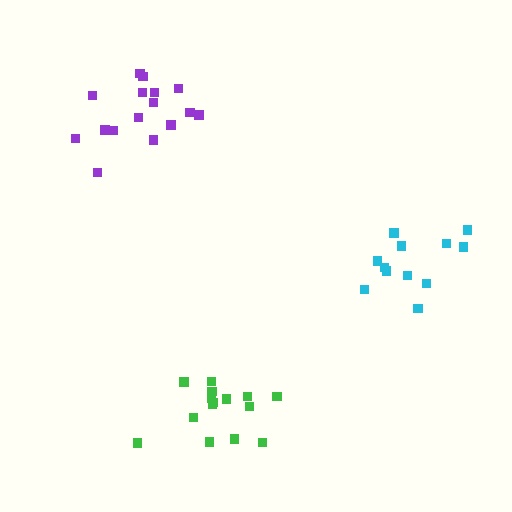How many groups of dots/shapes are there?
There are 3 groups.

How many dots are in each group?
Group 1: 15 dots, Group 2: 16 dots, Group 3: 12 dots (43 total).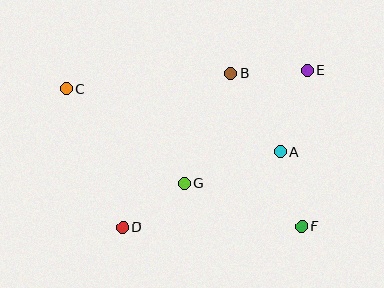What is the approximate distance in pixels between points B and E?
The distance between B and E is approximately 77 pixels.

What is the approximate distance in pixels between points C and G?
The distance between C and G is approximately 151 pixels.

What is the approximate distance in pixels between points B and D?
The distance between B and D is approximately 188 pixels.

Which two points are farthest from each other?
Points C and F are farthest from each other.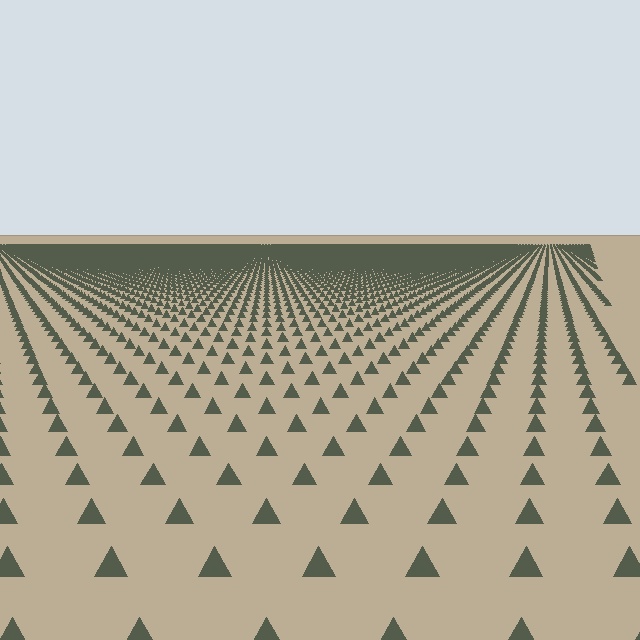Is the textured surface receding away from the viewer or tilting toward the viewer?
The surface is receding away from the viewer. Texture elements get smaller and denser toward the top.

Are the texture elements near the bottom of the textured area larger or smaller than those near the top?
Larger. Near the bottom, elements are closer to the viewer and appear at a bigger on-screen size.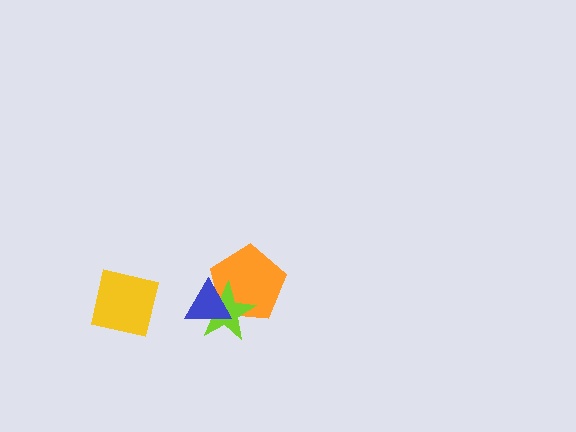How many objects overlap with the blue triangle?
2 objects overlap with the blue triangle.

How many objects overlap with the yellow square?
0 objects overlap with the yellow square.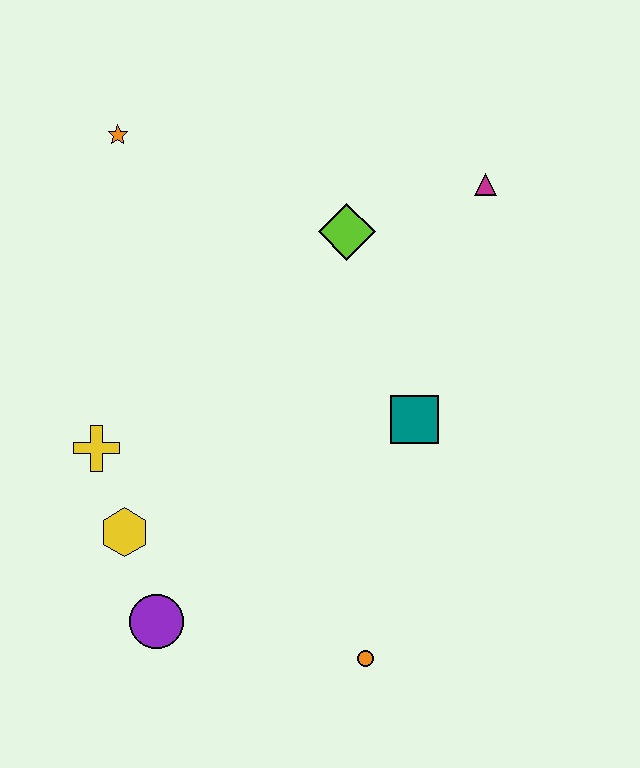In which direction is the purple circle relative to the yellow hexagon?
The purple circle is below the yellow hexagon.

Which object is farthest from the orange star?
The orange circle is farthest from the orange star.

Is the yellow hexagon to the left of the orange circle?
Yes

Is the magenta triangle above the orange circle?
Yes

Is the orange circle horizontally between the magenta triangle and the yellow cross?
Yes